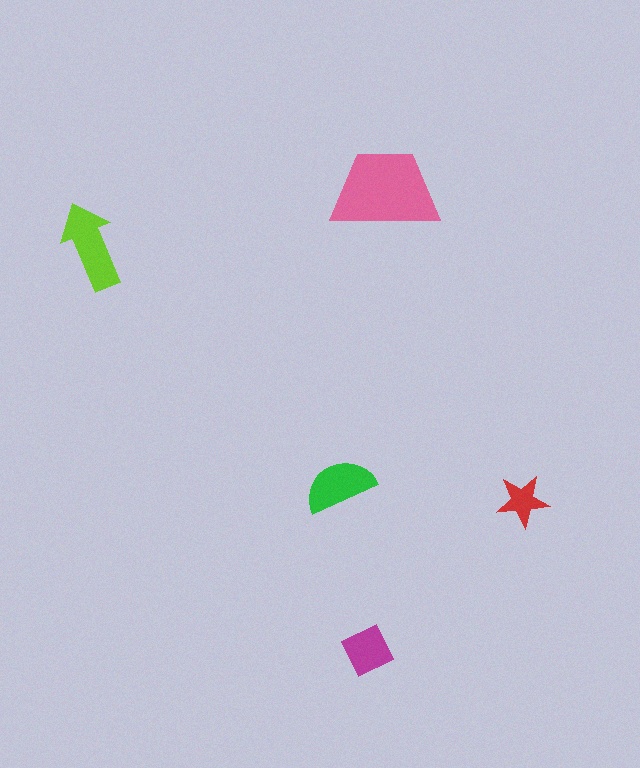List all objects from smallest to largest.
The red star, the magenta diamond, the green semicircle, the lime arrow, the pink trapezoid.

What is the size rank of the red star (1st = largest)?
5th.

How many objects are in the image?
There are 5 objects in the image.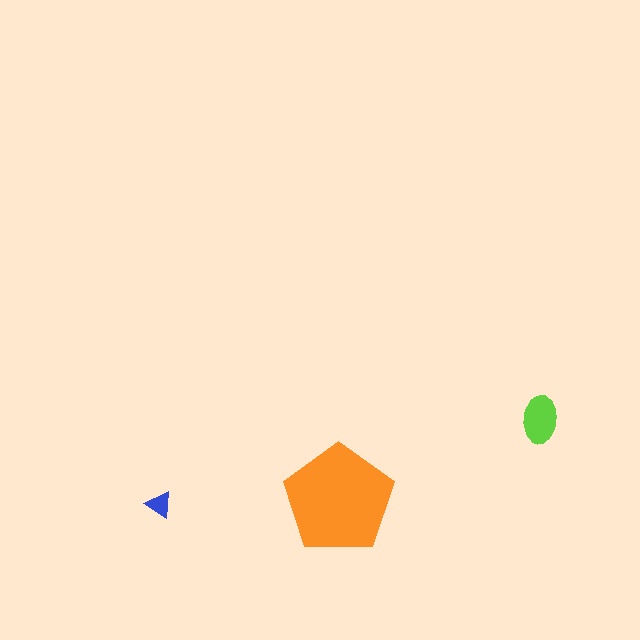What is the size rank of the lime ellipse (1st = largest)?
2nd.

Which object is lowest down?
The blue triangle is bottommost.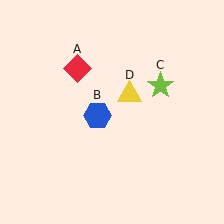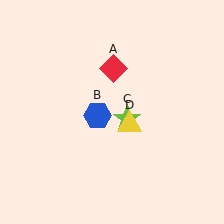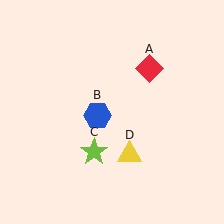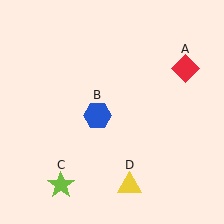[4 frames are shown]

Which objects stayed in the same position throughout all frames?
Blue hexagon (object B) remained stationary.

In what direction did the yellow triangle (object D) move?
The yellow triangle (object D) moved down.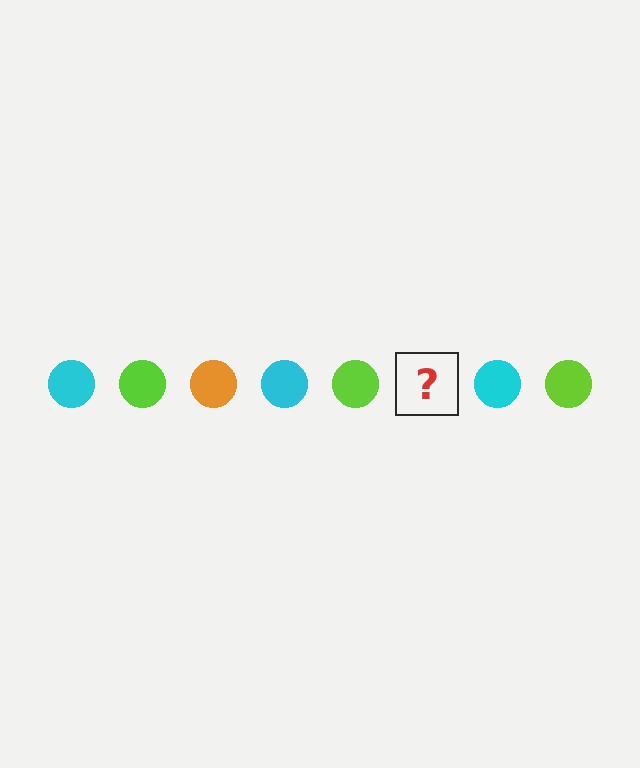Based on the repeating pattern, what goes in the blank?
The blank should be an orange circle.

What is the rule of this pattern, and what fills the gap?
The rule is that the pattern cycles through cyan, lime, orange circles. The gap should be filled with an orange circle.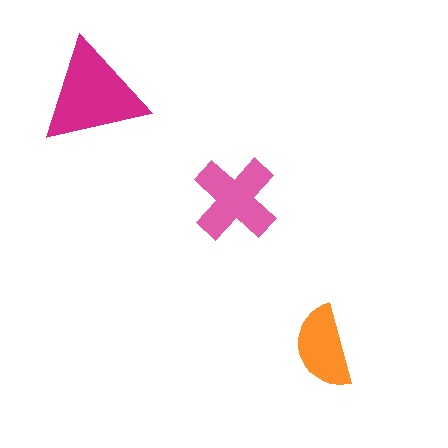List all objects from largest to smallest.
The magenta triangle, the pink cross, the orange semicircle.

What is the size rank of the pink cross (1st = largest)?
2nd.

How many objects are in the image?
There are 3 objects in the image.